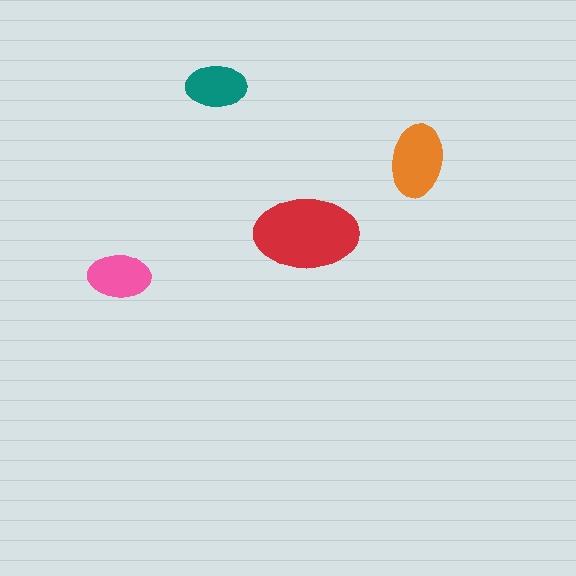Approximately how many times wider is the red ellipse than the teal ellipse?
About 1.5 times wider.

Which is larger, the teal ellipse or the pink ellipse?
The pink one.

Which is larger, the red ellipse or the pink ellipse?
The red one.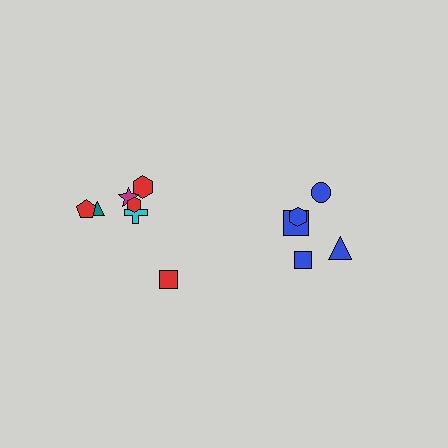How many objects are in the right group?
There are 5 objects.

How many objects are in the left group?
There are 7 objects.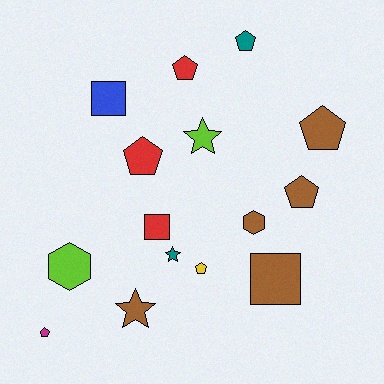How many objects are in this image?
There are 15 objects.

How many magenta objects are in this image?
There is 1 magenta object.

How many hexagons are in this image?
There are 2 hexagons.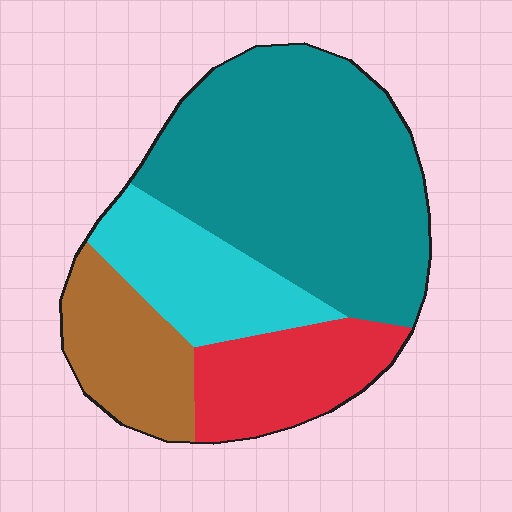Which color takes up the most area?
Teal, at roughly 50%.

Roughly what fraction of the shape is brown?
Brown takes up less than a sixth of the shape.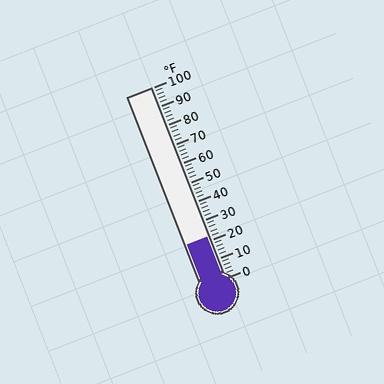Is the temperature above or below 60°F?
The temperature is below 60°F.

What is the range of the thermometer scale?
The thermometer scale ranges from 0°F to 100°F.